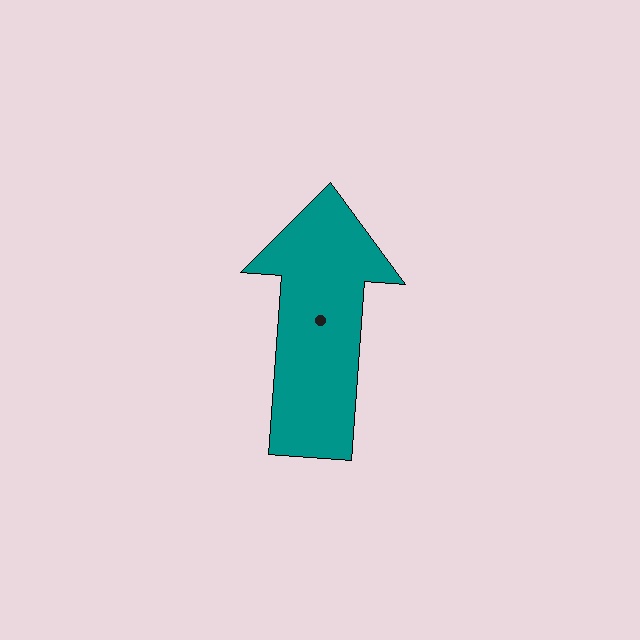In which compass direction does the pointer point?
North.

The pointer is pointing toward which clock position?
Roughly 12 o'clock.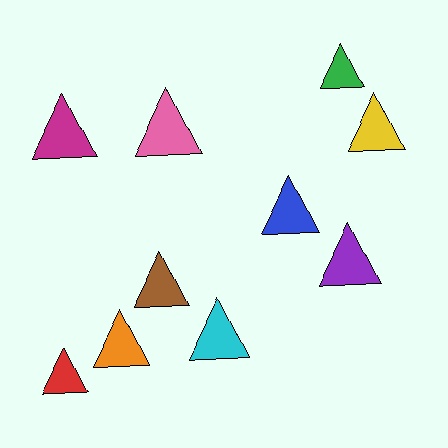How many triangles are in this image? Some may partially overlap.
There are 10 triangles.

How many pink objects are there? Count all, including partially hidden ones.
There is 1 pink object.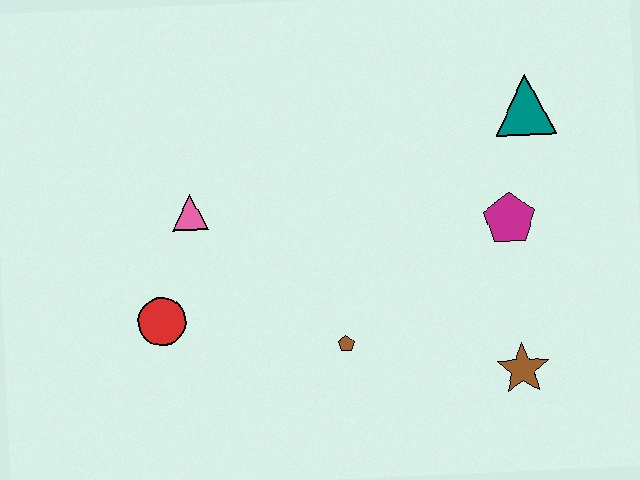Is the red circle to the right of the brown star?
No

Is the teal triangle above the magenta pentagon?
Yes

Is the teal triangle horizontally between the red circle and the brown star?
No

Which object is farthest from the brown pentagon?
The teal triangle is farthest from the brown pentagon.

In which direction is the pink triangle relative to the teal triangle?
The pink triangle is to the left of the teal triangle.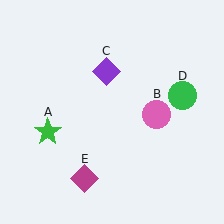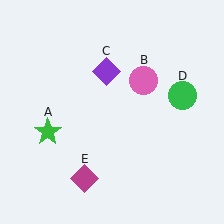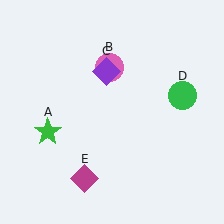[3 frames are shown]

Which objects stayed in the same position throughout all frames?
Green star (object A) and purple diamond (object C) and green circle (object D) and magenta diamond (object E) remained stationary.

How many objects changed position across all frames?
1 object changed position: pink circle (object B).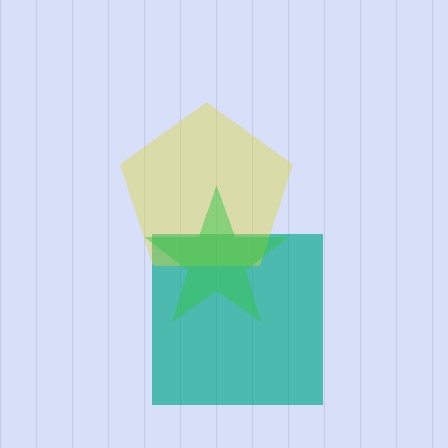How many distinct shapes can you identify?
There are 3 distinct shapes: a teal square, a yellow pentagon, a green star.